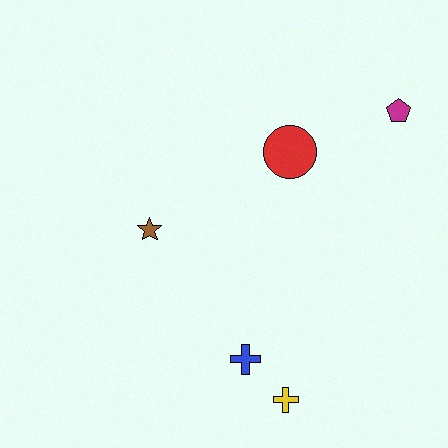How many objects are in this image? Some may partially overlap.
There are 5 objects.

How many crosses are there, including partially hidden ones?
There are 2 crosses.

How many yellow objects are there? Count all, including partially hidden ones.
There is 1 yellow object.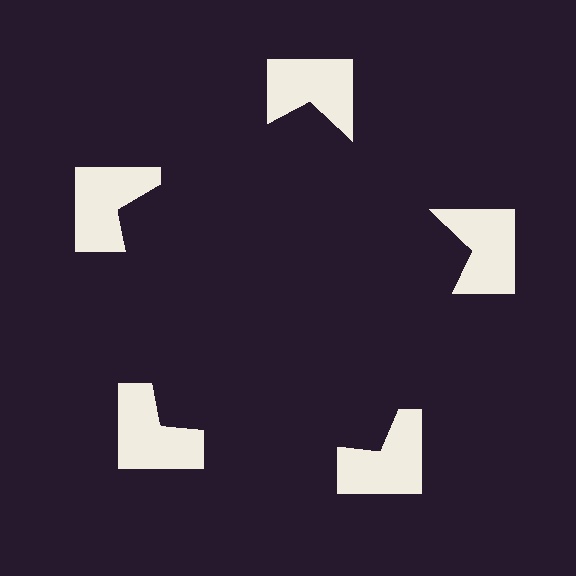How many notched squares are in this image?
There are 5 — one at each vertex of the illusory pentagon.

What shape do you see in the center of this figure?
An illusory pentagon — its edges are inferred from the aligned wedge cuts in the notched squares, not physically drawn.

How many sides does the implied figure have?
5 sides.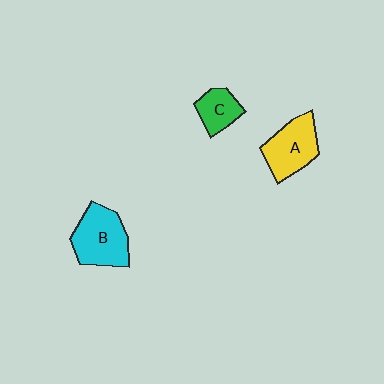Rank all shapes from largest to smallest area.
From largest to smallest: B (cyan), A (yellow), C (green).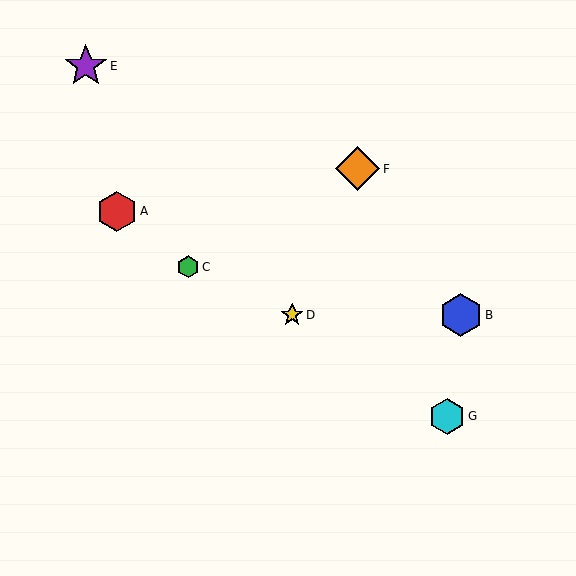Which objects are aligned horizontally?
Objects B, D are aligned horizontally.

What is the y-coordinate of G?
Object G is at y≈416.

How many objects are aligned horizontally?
2 objects (B, D) are aligned horizontally.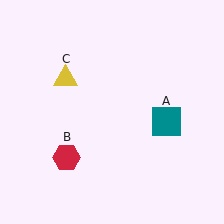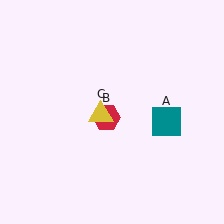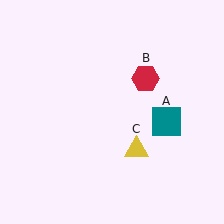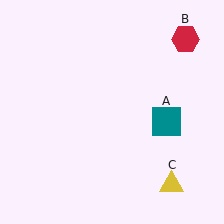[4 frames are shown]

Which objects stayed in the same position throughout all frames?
Teal square (object A) remained stationary.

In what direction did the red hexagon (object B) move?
The red hexagon (object B) moved up and to the right.